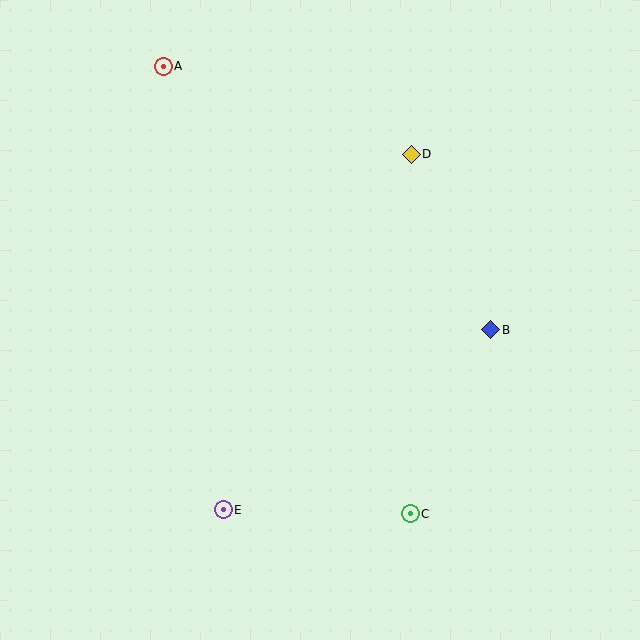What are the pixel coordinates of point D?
Point D is at (411, 154).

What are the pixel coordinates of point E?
Point E is at (223, 510).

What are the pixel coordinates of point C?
Point C is at (410, 514).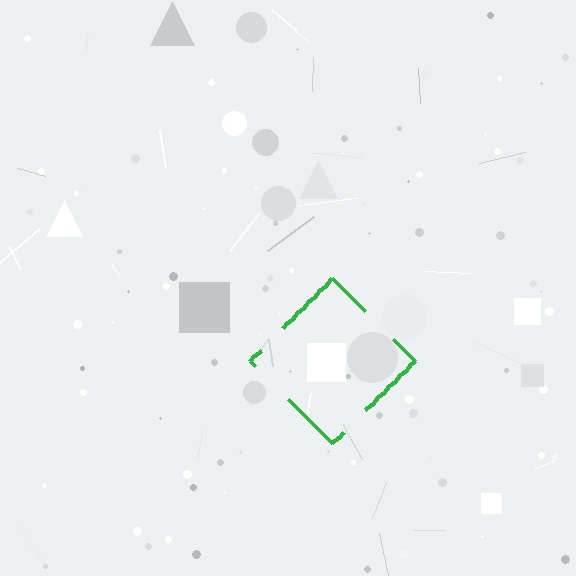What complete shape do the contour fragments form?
The contour fragments form a diamond.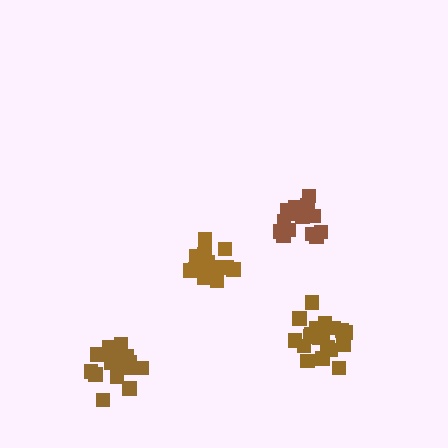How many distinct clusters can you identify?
There are 4 distinct clusters.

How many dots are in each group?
Group 1: 17 dots, Group 2: 20 dots, Group 3: 16 dots, Group 4: 17 dots (70 total).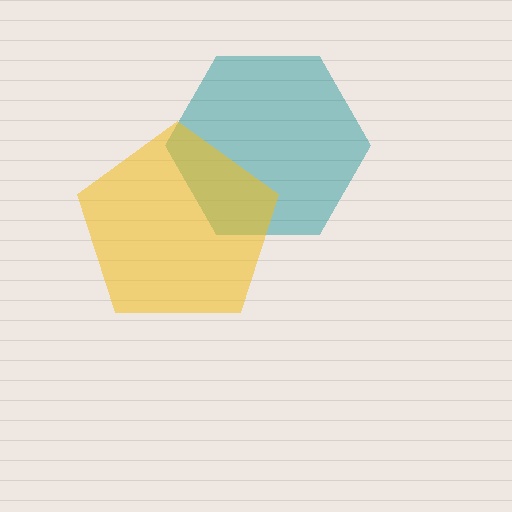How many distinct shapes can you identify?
There are 2 distinct shapes: a teal hexagon, a yellow pentagon.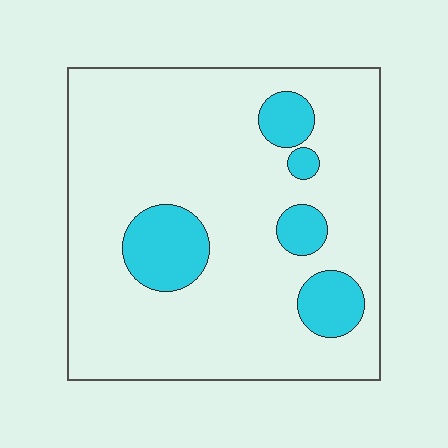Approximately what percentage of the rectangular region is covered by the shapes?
Approximately 15%.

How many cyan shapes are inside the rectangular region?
5.